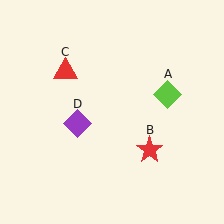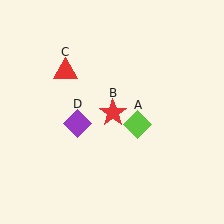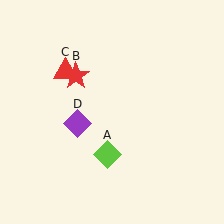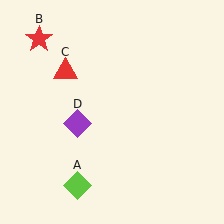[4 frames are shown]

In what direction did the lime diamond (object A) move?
The lime diamond (object A) moved down and to the left.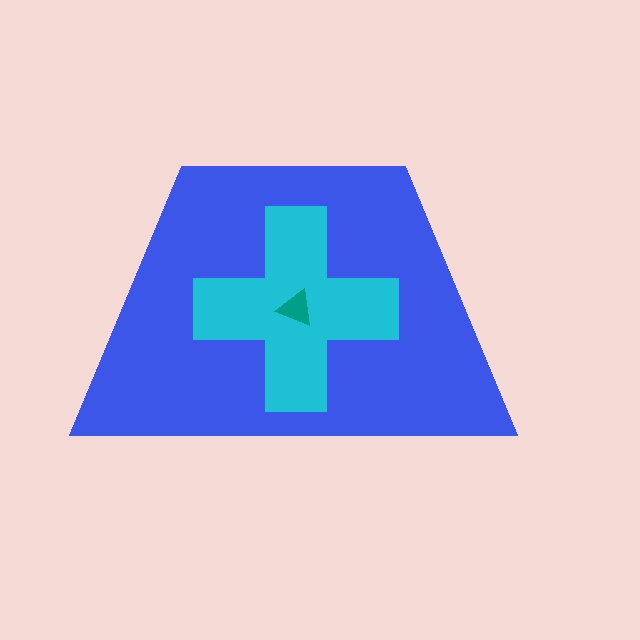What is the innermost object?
The teal triangle.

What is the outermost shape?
The blue trapezoid.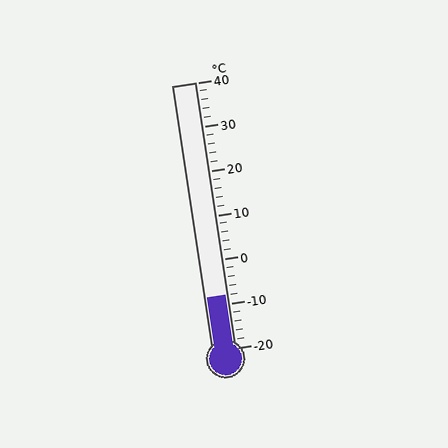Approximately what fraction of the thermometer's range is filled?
The thermometer is filled to approximately 20% of its range.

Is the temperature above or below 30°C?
The temperature is below 30°C.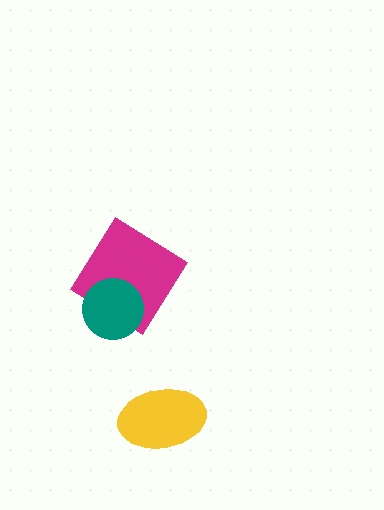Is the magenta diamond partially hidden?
Yes, it is partially covered by another shape.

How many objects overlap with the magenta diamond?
1 object overlaps with the magenta diamond.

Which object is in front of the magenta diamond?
The teal circle is in front of the magenta diamond.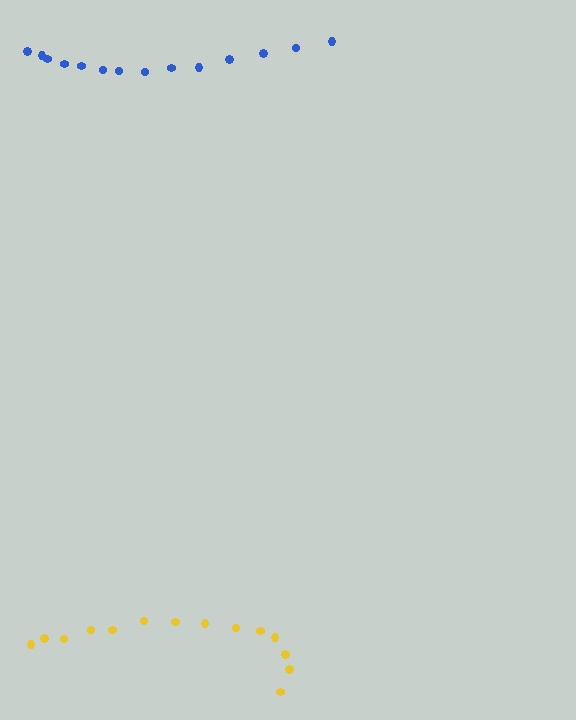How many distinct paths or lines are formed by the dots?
There are 2 distinct paths.